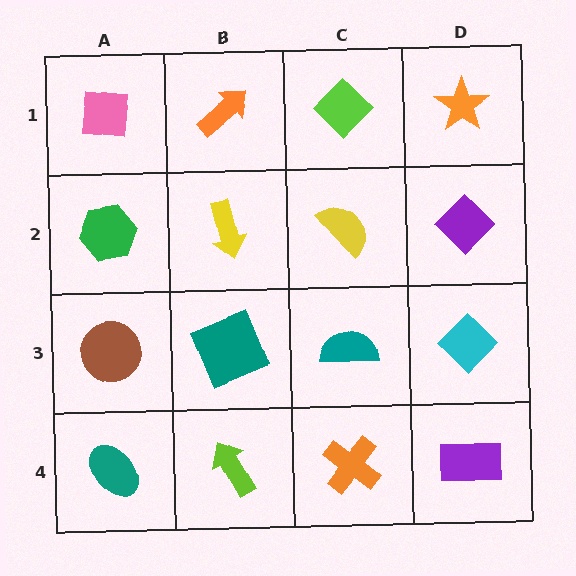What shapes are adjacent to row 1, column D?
A purple diamond (row 2, column D), a lime diamond (row 1, column C).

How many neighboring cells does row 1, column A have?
2.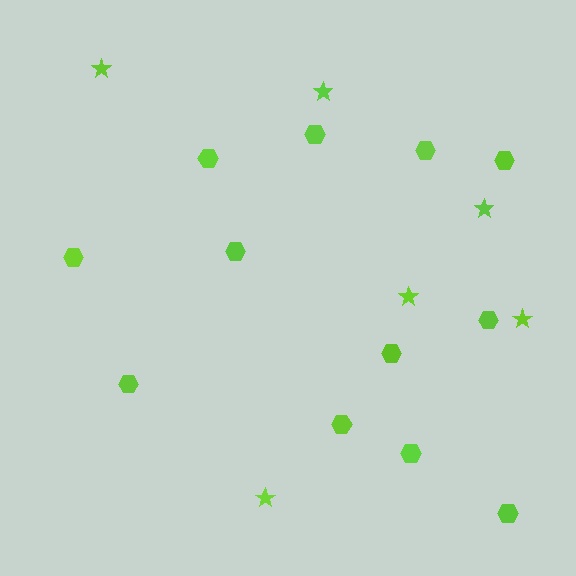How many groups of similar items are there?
There are 2 groups: one group of stars (6) and one group of hexagons (12).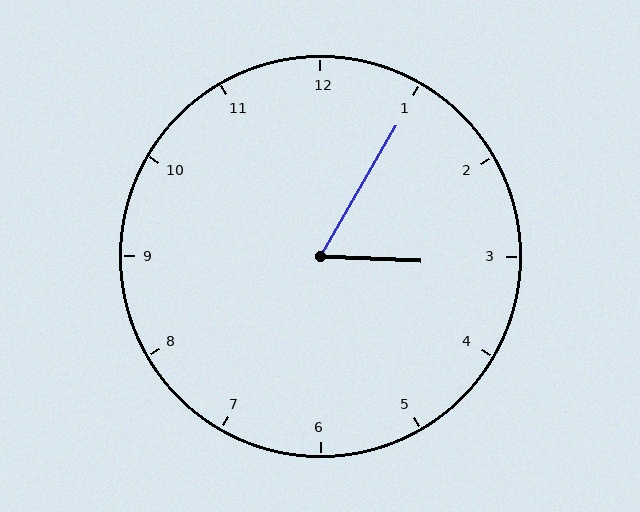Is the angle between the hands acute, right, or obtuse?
It is acute.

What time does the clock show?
3:05.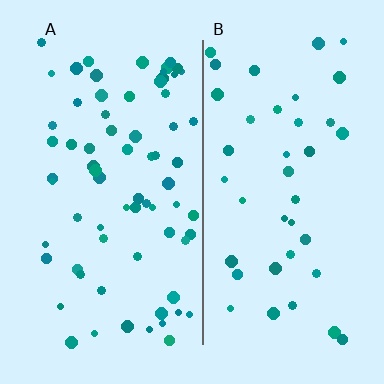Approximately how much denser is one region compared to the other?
Approximately 1.7× — region A over region B.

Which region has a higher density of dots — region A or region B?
A (the left).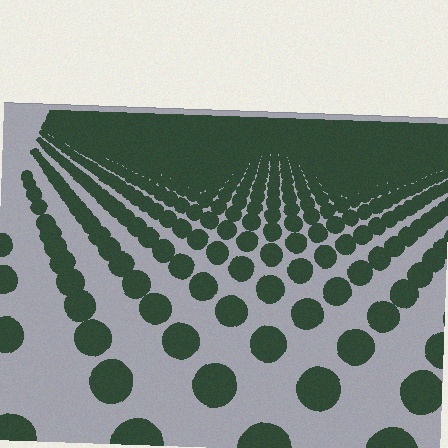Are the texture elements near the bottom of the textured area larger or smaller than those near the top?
Larger. Near the bottom, elements are closer to the viewer and appear at a bigger on-screen size.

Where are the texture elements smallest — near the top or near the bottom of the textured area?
Near the top.